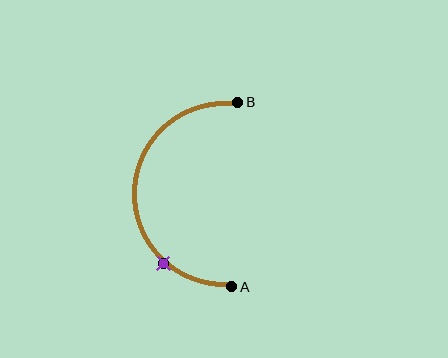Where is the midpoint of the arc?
The arc midpoint is the point on the curve farthest from the straight line joining A and B. It sits to the left of that line.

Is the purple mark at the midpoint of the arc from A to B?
No. The purple mark lies on the arc but is closer to endpoint A. The arc midpoint would be at the point on the curve equidistant along the arc from both A and B.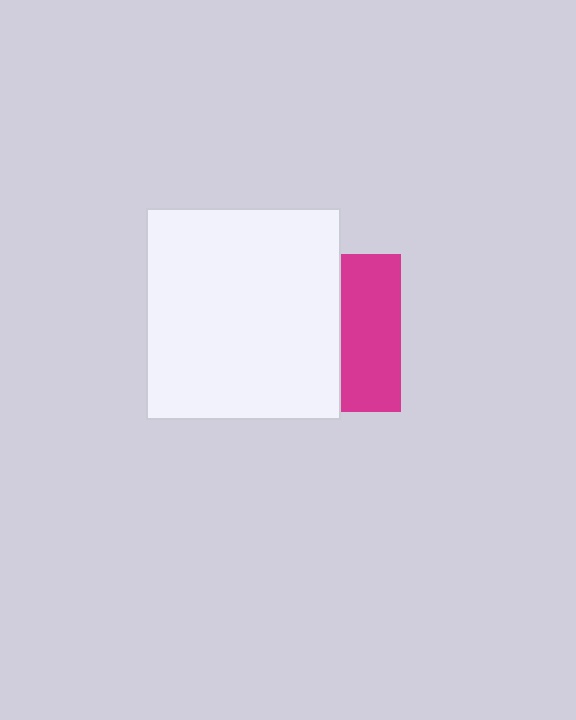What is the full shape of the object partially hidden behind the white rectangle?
The partially hidden object is a magenta square.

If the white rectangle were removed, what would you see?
You would see the complete magenta square.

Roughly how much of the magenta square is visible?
A small part of it is visible (roughly 38%).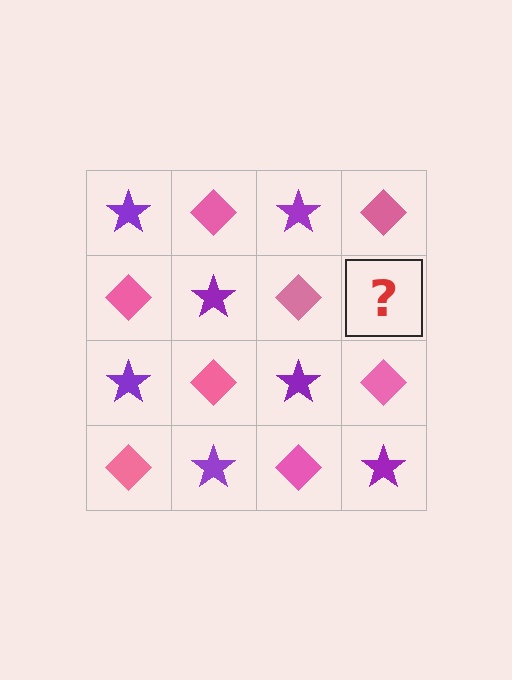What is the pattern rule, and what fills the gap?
The rule is that it alternates purple star and pink diamond in a checkerboard pattern. The gap should be filled with a purple star.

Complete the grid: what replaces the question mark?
The question mark should be replaced with a purple star.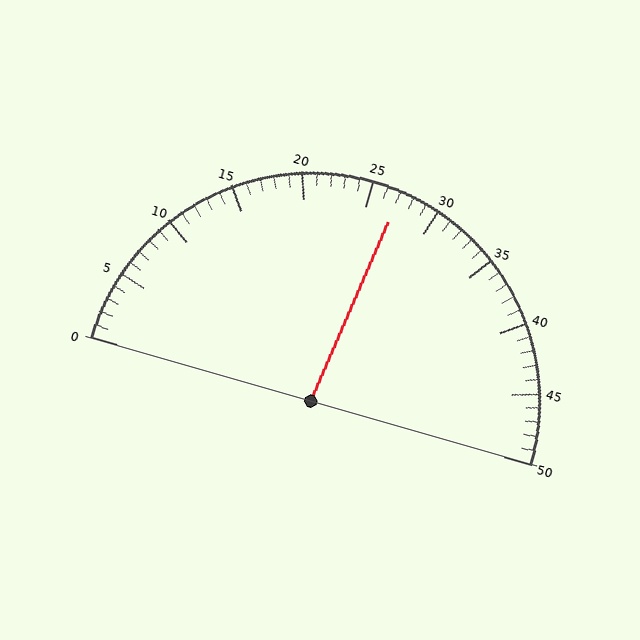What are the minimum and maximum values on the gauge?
The gauge ranges from 0 to 50.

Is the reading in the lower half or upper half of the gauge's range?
The reading is in the upper half of the range (0 to 50).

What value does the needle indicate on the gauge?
The needle indicates approximately 27.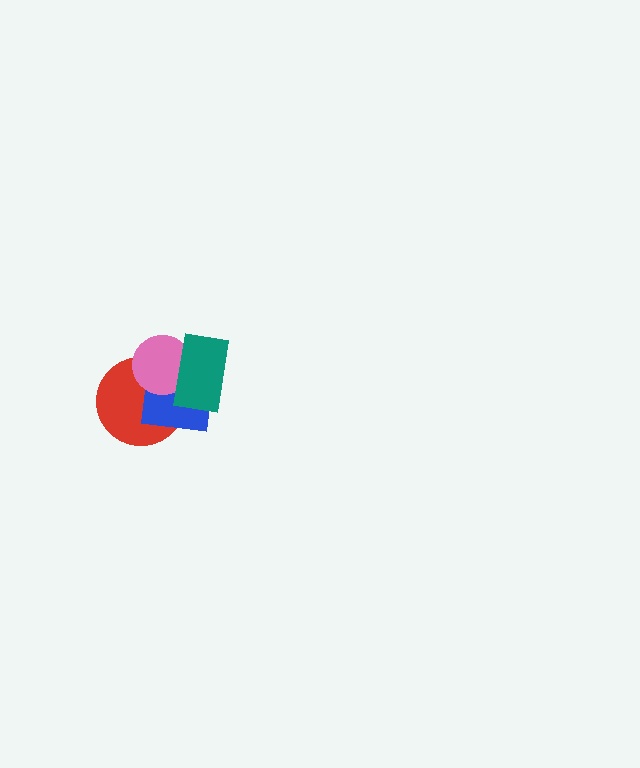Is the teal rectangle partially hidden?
No, no other shape covers it.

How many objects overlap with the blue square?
3 objects overlap with the blue square.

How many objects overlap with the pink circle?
3 objects overlap with the pink circle.